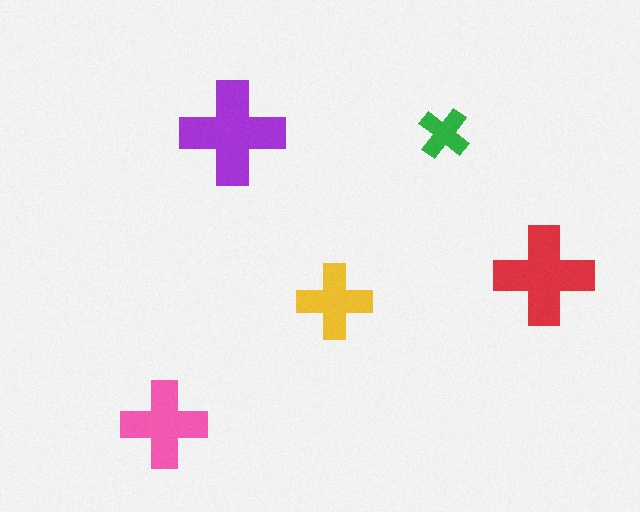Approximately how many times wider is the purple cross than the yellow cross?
About 1.5 times wider.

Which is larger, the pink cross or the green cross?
The pink one.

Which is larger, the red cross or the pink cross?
The red one.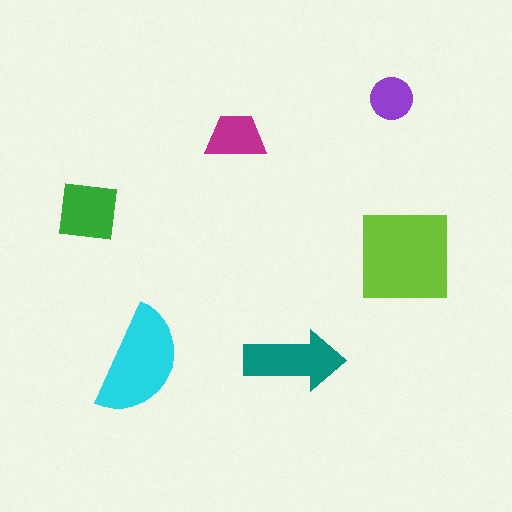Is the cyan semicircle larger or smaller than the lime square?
Smaller.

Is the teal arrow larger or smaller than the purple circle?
Larger.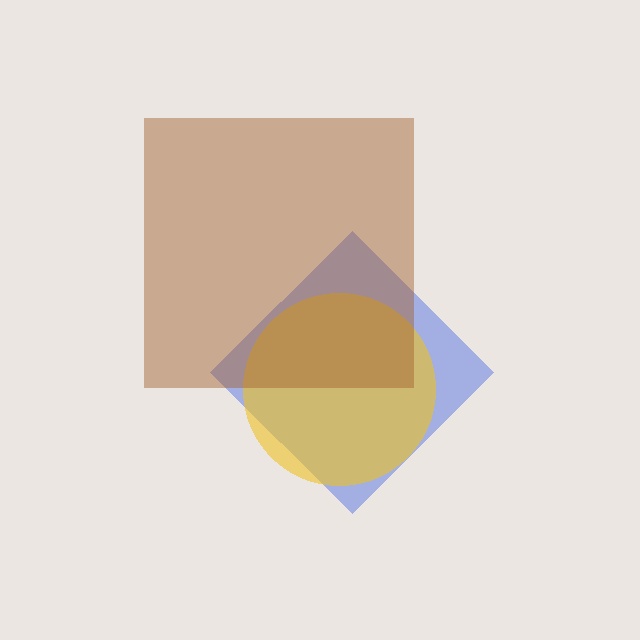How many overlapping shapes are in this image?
There are 3 overlapping shapes in the image.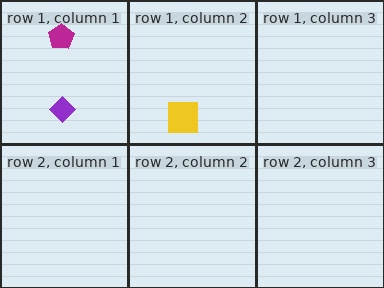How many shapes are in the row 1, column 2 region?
1.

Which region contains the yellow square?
The row 1, column 2 region.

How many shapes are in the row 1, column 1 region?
2.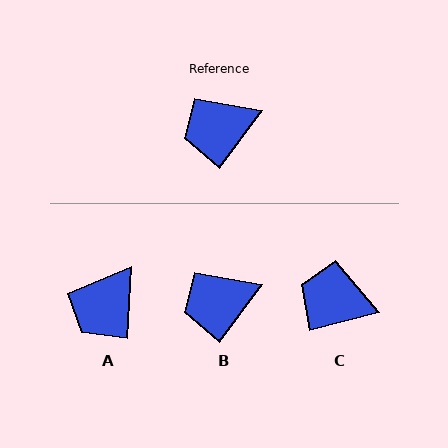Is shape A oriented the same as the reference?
No, it is off by about 33 degrees.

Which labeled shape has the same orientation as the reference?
B.